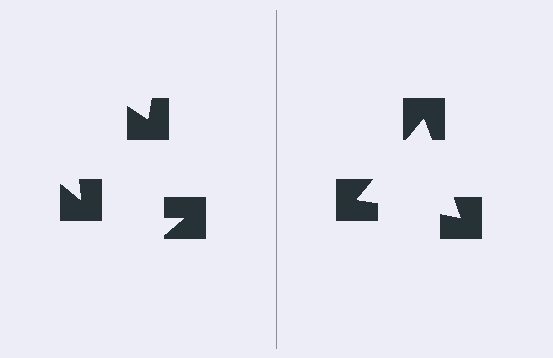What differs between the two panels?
The notched squares are positioned identically on both sides; only the wedge orientations differ. On the right they align to a triangle; on the left they are misaligned.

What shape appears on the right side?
An illusory triangle.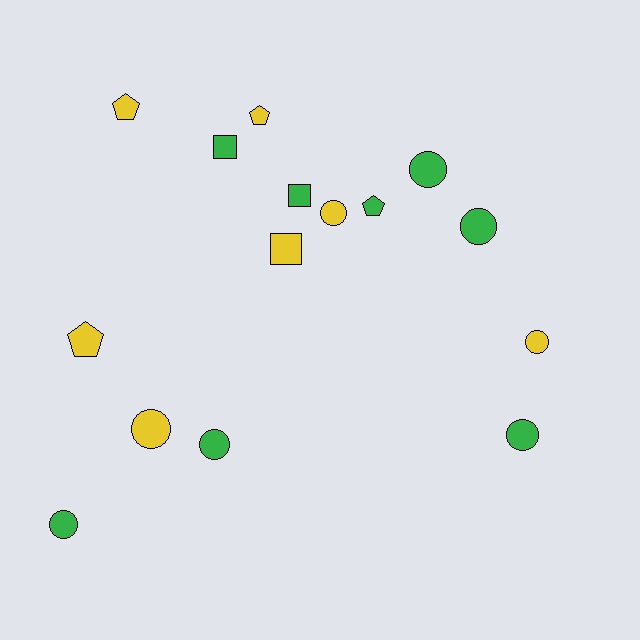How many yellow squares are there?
There is 1 yellow square.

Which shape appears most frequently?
Circle, with 8 objects.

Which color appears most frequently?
Green, with 8 objects.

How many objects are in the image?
There are 15 objects.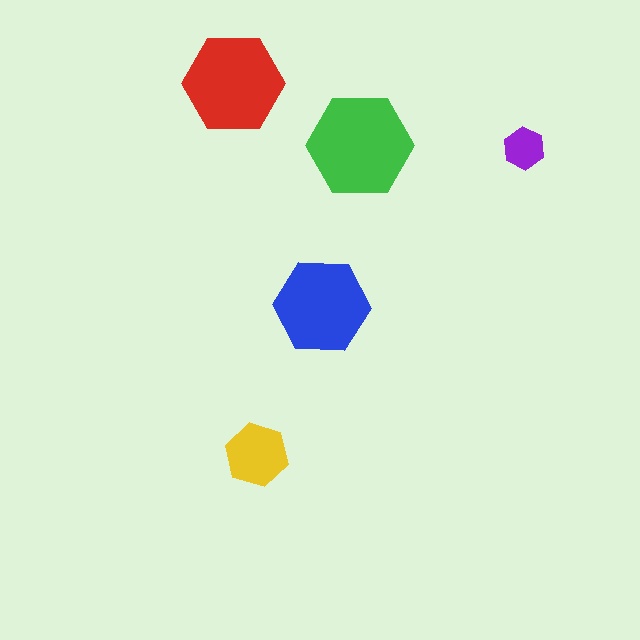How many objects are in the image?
There are 5 objects in the image.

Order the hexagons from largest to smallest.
the green one, the red one, the blue one, the yellow one, the purple one.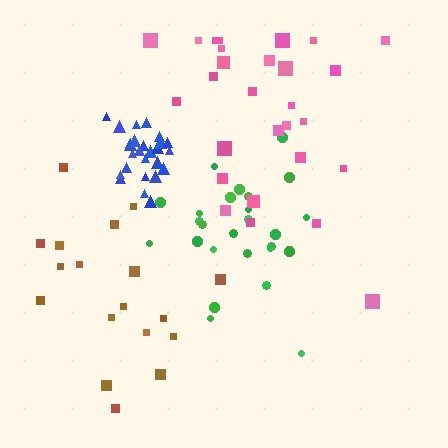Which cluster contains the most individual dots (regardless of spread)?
Pink (28).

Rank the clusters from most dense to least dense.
blue, green, pink, brown.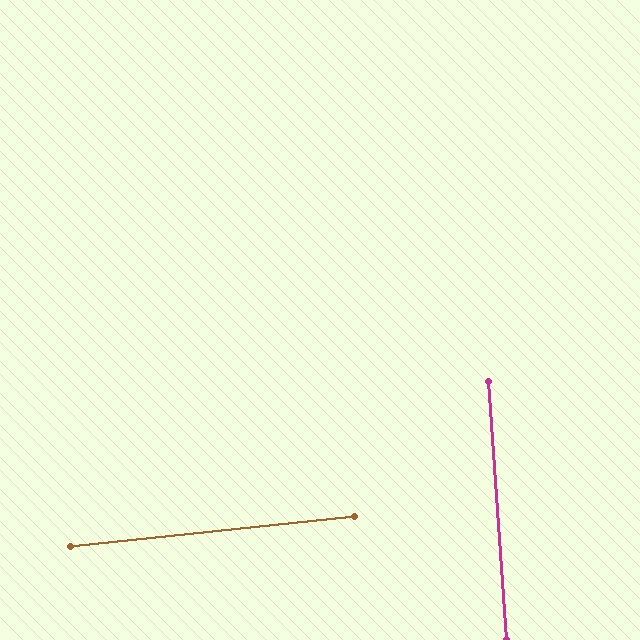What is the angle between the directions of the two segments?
Approximately 88 degrees.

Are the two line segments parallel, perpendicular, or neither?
Perpendicular — they meet at approximately 88°.